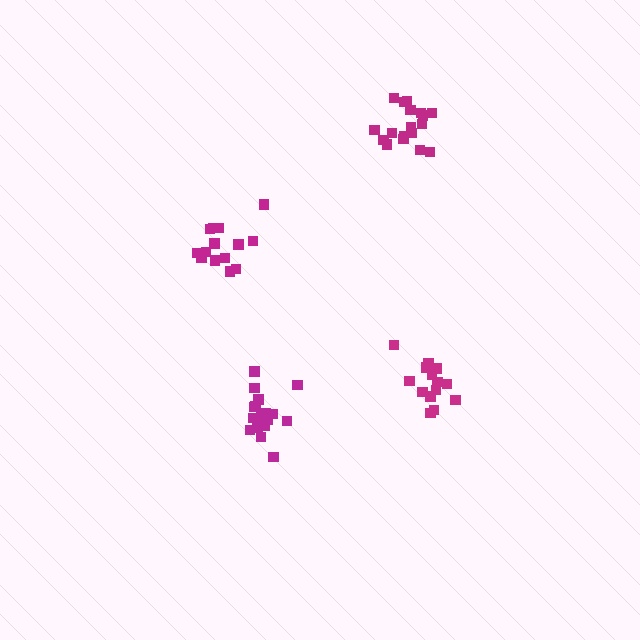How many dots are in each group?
Group 1: 19 dots, Group 2: 14 dots, Group 3: 15 dots, Group 4: 18 dots (66 total).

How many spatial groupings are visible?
There are 4 spatial groupings.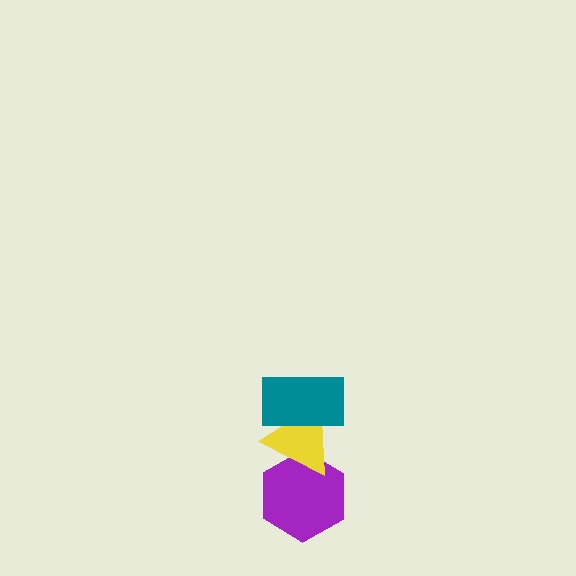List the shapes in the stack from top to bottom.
From top to bottom: the teal rectangle, the yellow triangle, the purple hexagon.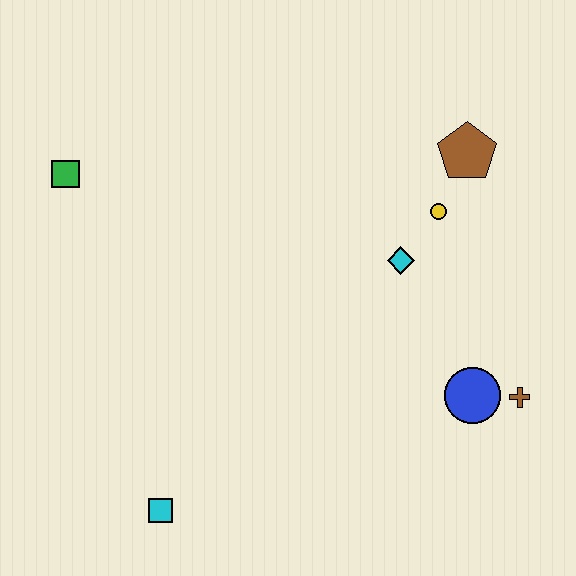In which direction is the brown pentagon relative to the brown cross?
The brown pentagon is above the brown cross.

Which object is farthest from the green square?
The brown cross is farthest from the green square.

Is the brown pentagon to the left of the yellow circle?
No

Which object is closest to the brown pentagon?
The yellow circle is closest to the brown pentagon.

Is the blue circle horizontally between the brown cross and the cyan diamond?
Yes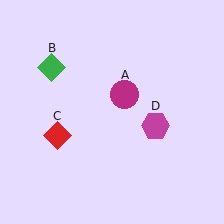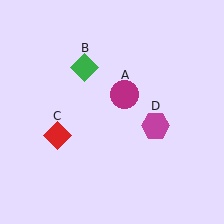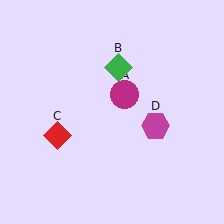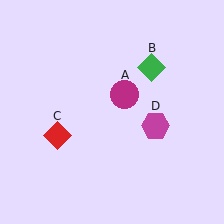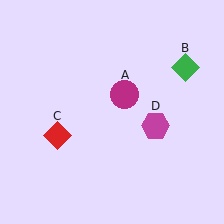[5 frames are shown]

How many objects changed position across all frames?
1 object changed position: green diamond (object B).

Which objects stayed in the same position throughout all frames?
Magenta circle (object A) and red diamond (object C) and magenta hexagon (object D) remained stationary.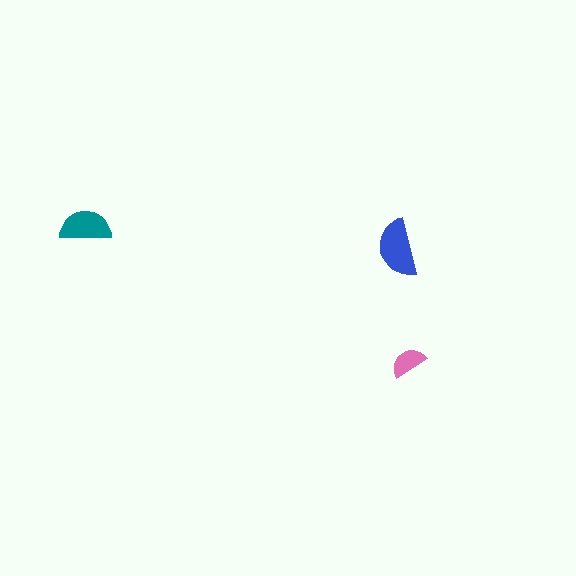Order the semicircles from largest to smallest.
the blue one, the teal one, the pink one.